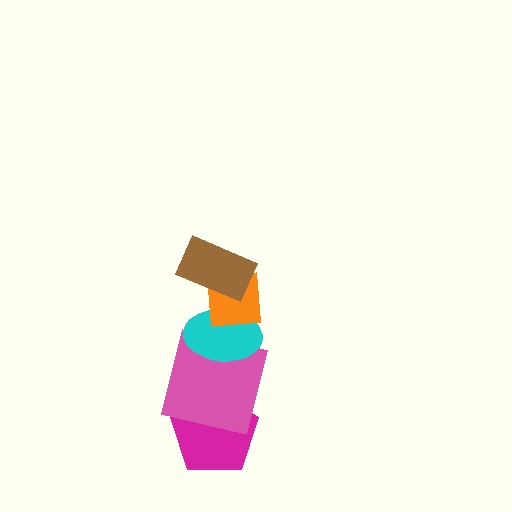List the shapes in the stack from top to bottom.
From top to bottom: the brown rectangle, the orange square, the cyan ellipse, the pink square, the magenta pentagon.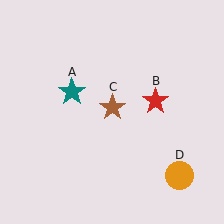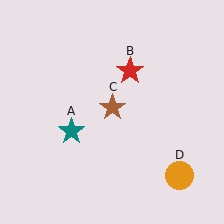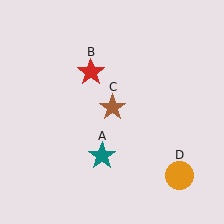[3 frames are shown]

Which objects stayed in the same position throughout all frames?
Brown star (object C) and orange circle (object D) remained stationary.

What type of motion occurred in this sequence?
The teal star (object A), red star (object B) rotated counterclockwise around the center of the scene.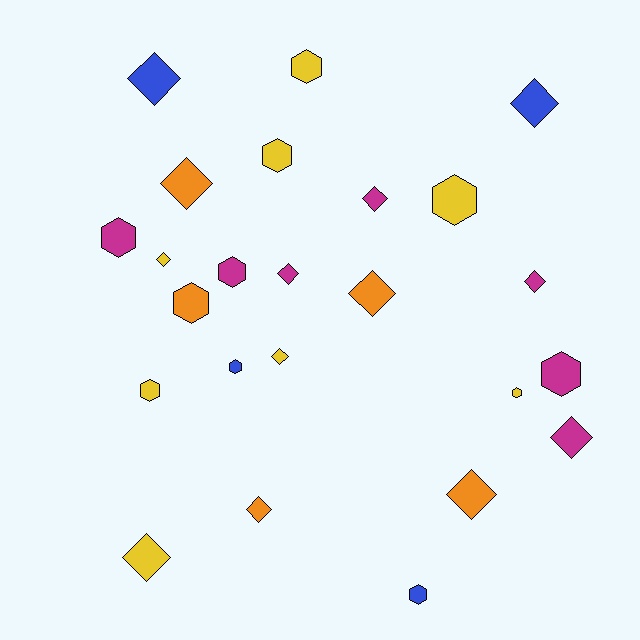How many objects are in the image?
There are 24 objects.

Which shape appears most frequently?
Diamond, with 13 objects.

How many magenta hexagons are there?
There are 3 magenta hexagons.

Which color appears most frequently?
Yellow, with 8 objects.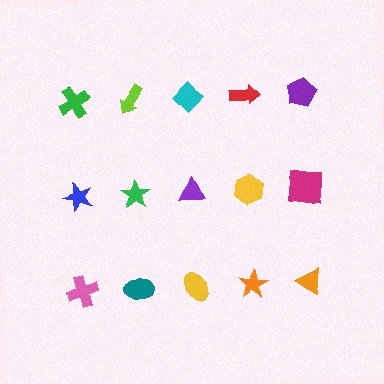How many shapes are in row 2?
5 shapes.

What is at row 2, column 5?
A magenta square.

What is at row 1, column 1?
A green cross.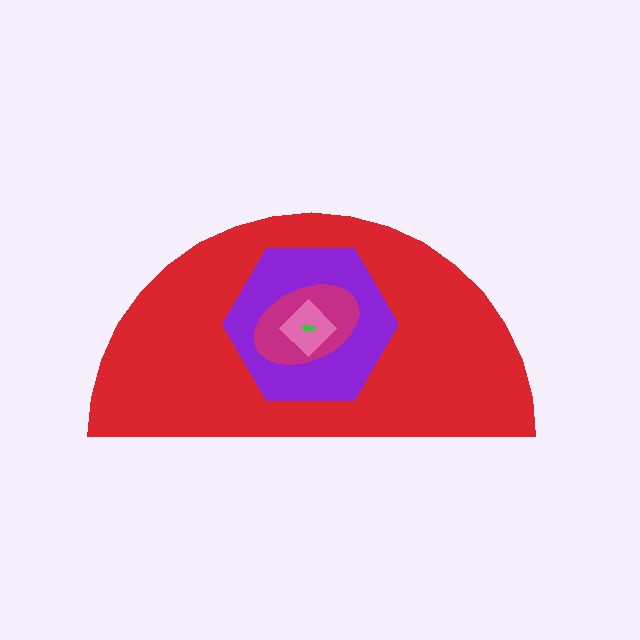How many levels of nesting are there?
5.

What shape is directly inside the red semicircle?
The purple hexagon.